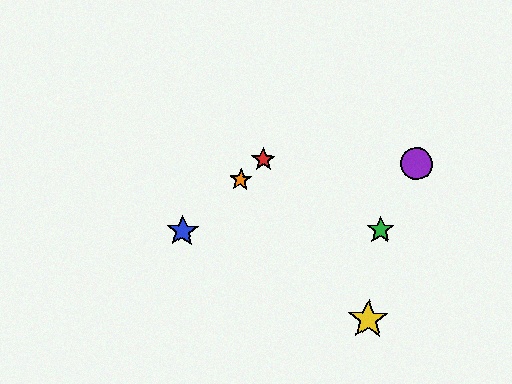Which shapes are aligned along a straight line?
The red star, the blue star, the orange star are aligned along a straight line.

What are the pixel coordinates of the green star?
The green star is at (381, 230).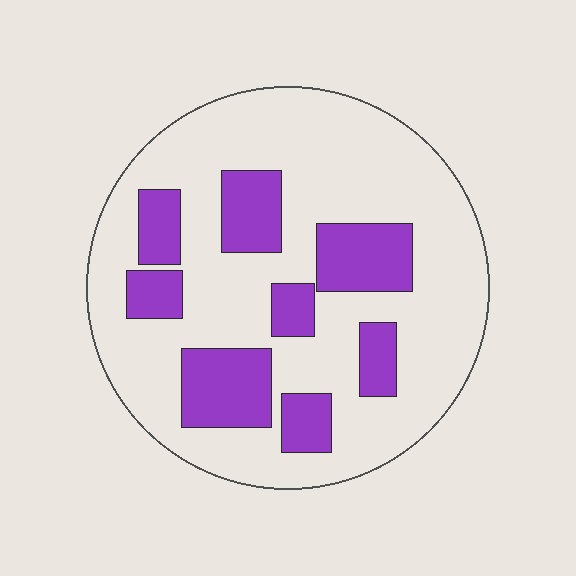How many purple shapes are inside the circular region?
8.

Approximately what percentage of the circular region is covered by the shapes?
Approximately 25%.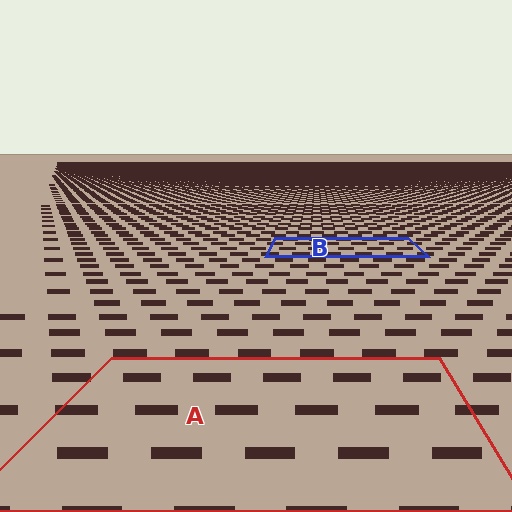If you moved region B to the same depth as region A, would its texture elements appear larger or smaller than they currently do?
They would appear larger. At a closer depth, the same texture elements are projected at a bigger on-screen size.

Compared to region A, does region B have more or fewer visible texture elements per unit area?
Region B has more texture elements per unit area — they are packed more densely because it is farther away.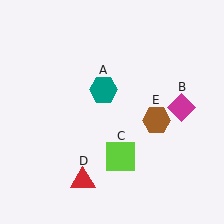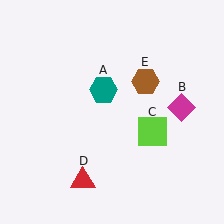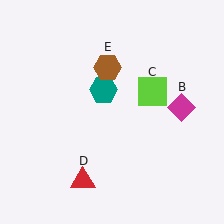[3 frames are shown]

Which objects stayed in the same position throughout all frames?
Teal hexagon (object A) and magenta diamond (object B) and red triangle (object D) remained stationary.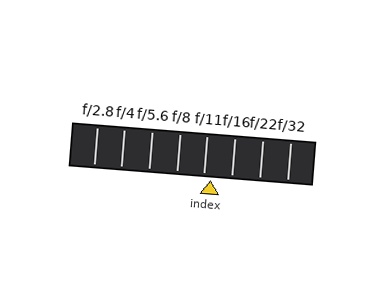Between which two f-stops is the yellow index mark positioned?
The index mark is between f/11 and f/16.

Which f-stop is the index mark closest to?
The index mark is closest to f/11.